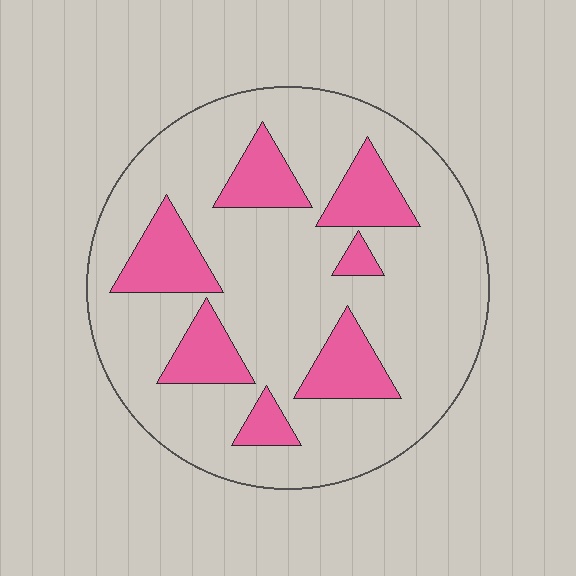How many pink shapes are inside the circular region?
7.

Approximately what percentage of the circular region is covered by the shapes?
Approximately 20%.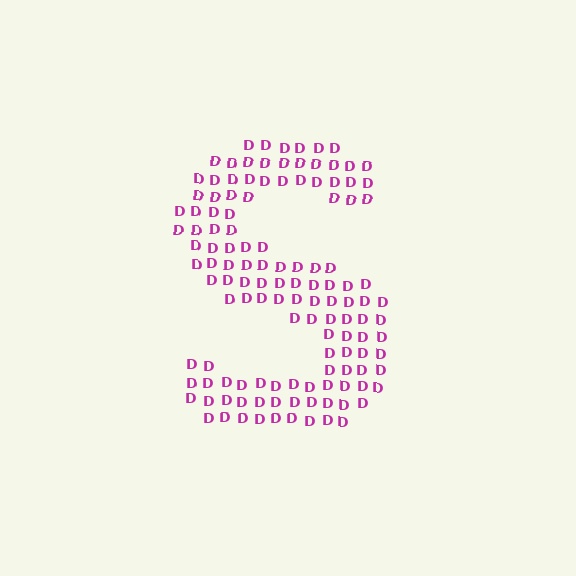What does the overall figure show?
The overall figure shows the letter S.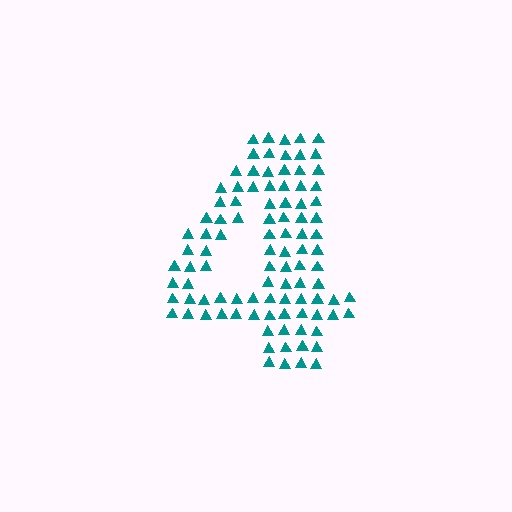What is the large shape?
The large shape is the digit 4.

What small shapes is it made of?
It is made of small triangles.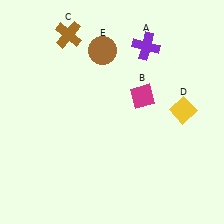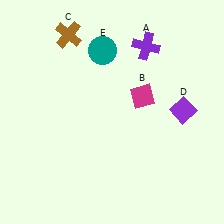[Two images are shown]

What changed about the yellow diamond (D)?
In Image 1, D is yellow. In Image 2, it changed to purple.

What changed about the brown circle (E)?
In Image 1, E is brown. In Image 2, it changed to teal.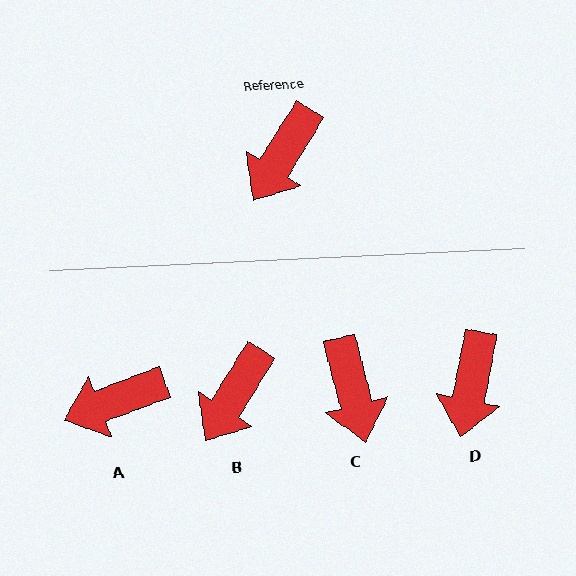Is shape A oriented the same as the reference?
No, it is off by about 37 degrees.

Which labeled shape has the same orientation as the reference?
B.